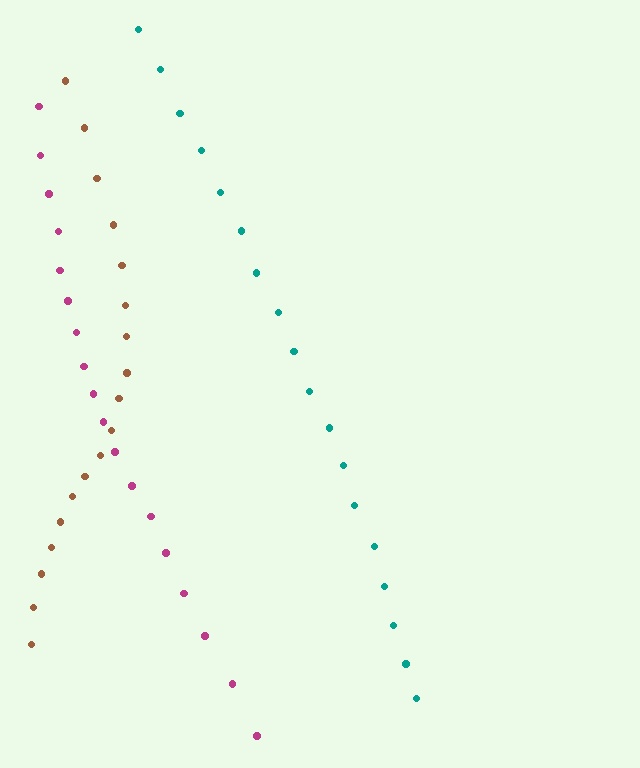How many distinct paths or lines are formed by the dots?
There are 3 distinct paths.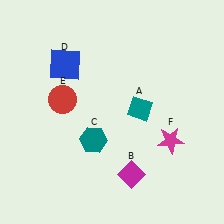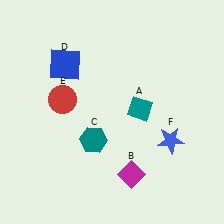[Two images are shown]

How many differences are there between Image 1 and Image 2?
There is 1 difference between the two images.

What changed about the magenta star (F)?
In Image 1, F is magenta. In Image 2, it changed to blue.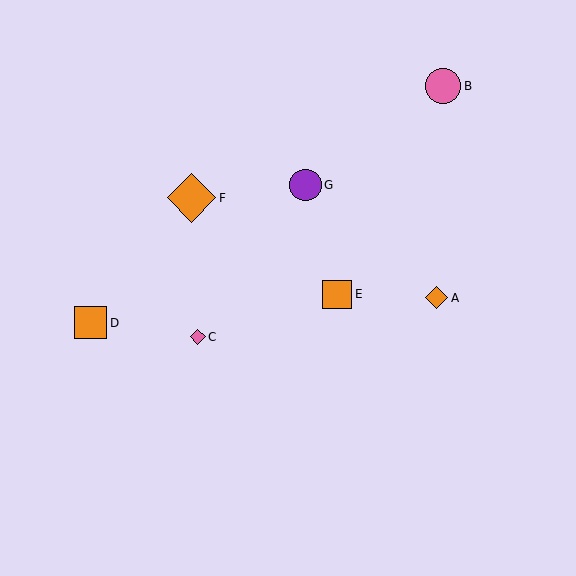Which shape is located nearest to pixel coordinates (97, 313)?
The orange square (labeled D) at (91, 323) is nearest to that location.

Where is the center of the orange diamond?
The center of the orange diamond is at (437, 298).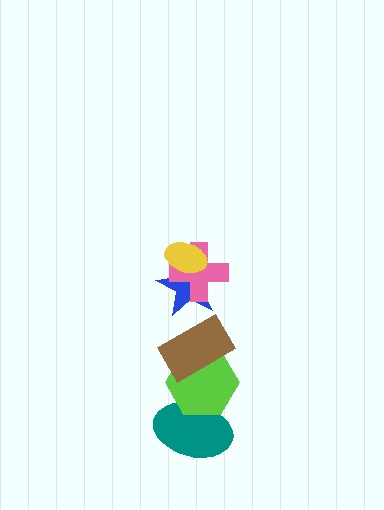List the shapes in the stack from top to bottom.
From top to bottom: the yellow ellipse, the pink cross, the blue star, the brown rectangle, the lime hexagon, the teal ellipse.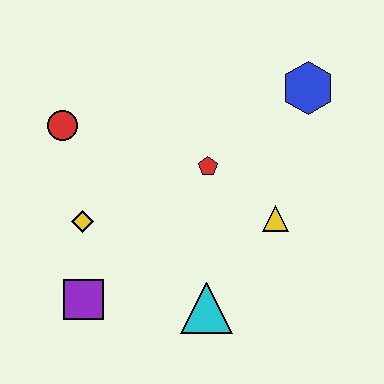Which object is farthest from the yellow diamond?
The blue hexagon is farthest from the yellow diamond.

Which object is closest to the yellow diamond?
The purple square is closest to the yellow diamond.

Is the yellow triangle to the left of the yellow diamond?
No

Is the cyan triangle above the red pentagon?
No